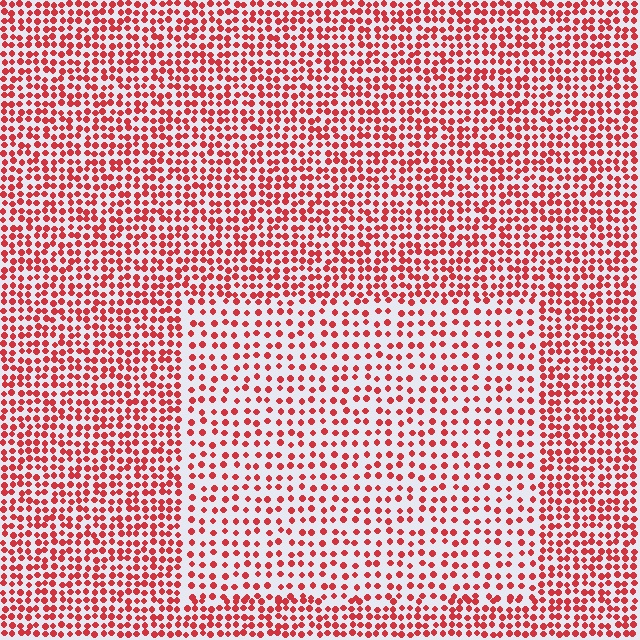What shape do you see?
I see a rectangle.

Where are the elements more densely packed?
The elements are more densely packed outside the rectangle boundary.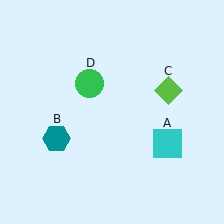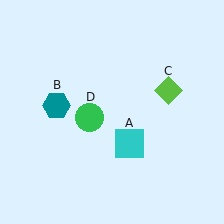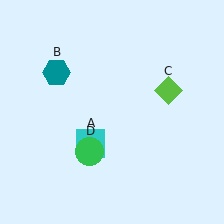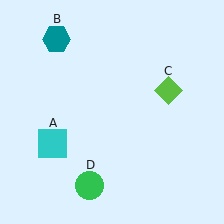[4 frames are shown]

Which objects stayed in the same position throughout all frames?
Lime diamond (object C) remained stationary.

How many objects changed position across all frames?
3 objects changed position: cyan square (object A), teal hexagon (object B), green circle (object D).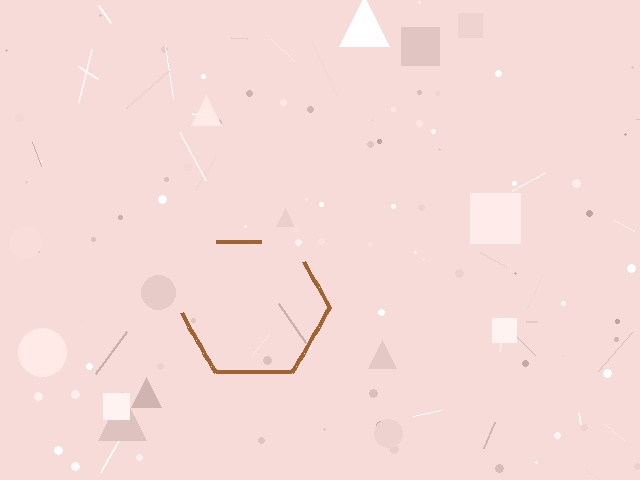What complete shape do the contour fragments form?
The contour fragments form a hexagon.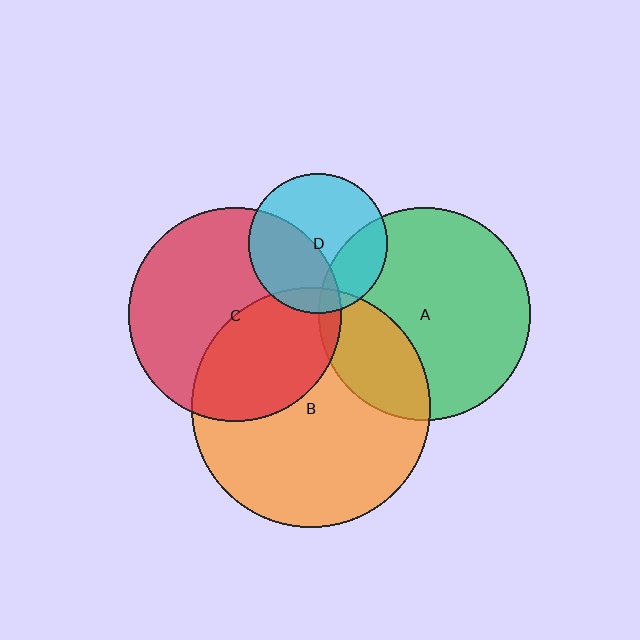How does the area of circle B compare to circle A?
Approximately 1.3 times.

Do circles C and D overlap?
Yes.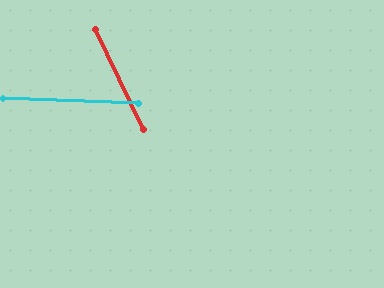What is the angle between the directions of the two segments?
Approximately 62 degrees.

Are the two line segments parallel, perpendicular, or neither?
Neither parallel nor perpendicular — they differ by about 62°.